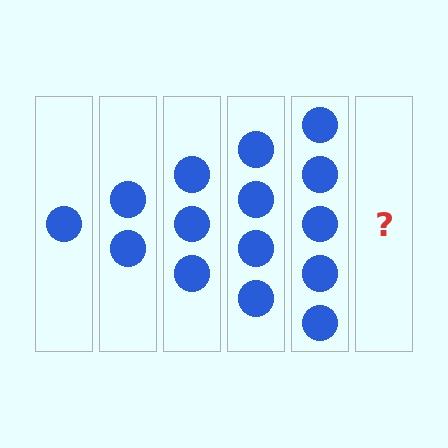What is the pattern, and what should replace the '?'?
The pattern is that each step adds one more circle. The '?' should be 6 circles.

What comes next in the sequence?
The next element should be 6 circles.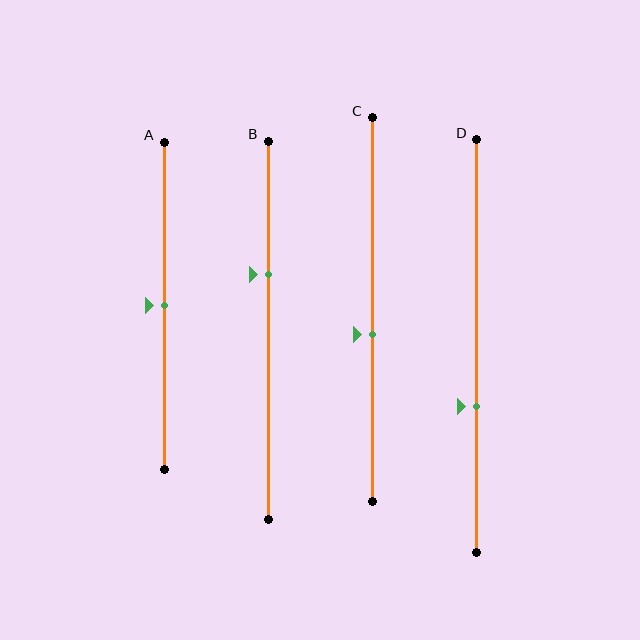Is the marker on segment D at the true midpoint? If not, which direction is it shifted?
No, the marker on segment D is shifted downward by about 15% of the segment length.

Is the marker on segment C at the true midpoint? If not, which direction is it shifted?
No, the marker on segment C is shifted downward by about 6% of the segment length.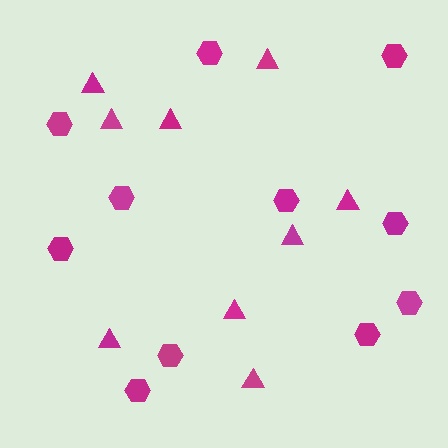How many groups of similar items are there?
There are 2 groups: one group of hexagons (11) and one group of triangles (9).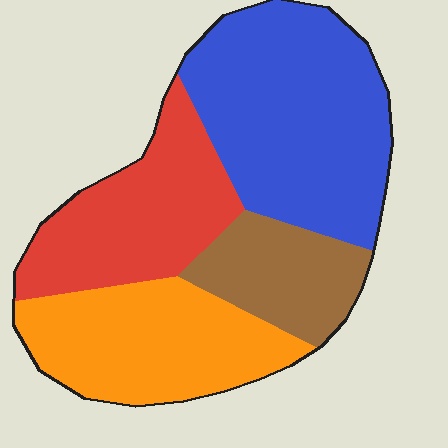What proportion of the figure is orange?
Orange covers about 25% of the figure.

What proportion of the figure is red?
Red takes up between a sixth and a third of the figure.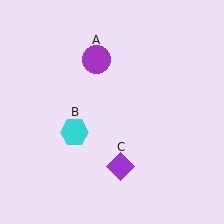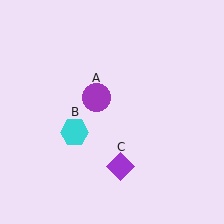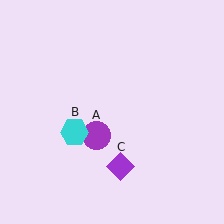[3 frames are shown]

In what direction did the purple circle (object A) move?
The purple circle (object A) moved down.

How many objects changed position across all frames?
1 object changed position: purple circle (object A).